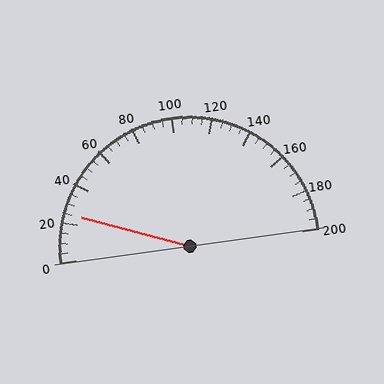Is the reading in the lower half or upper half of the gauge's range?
The reading is in the lower half of the range (0 to 200).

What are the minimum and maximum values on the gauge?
The gauge ranges from 0 to 200.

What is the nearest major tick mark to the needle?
The nearest major tick mark is 20.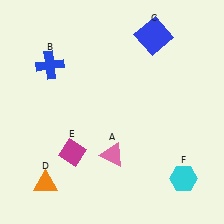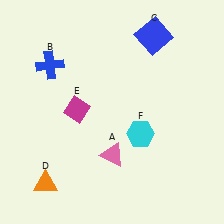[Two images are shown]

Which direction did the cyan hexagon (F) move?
The cyan hexagon (F) moved up.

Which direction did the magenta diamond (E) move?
The magenta diamond (E) moved up.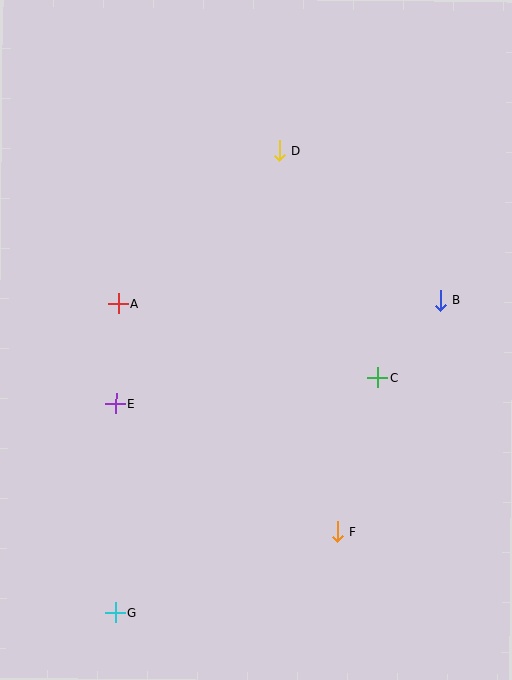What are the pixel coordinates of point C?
Point C is at (377, 378).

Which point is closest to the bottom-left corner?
Point G is closest to the bottom-left corner.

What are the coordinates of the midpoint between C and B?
The midpoint between C and B is at (409, 339).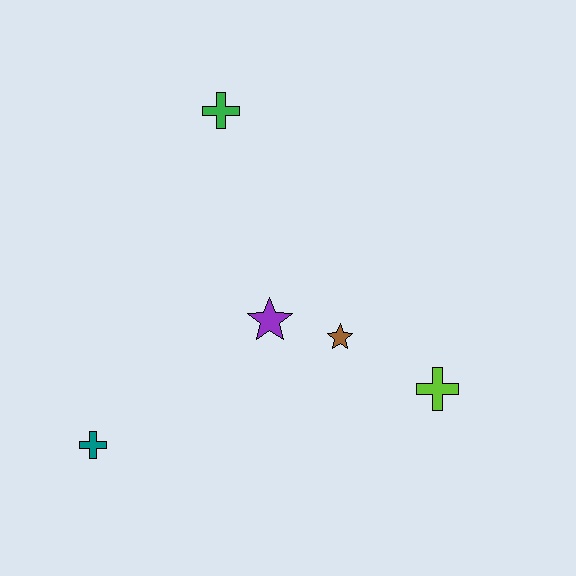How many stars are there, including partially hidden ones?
There are 2 stars.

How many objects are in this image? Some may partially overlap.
There are 5 objects.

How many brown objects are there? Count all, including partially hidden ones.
There is 1 brown object.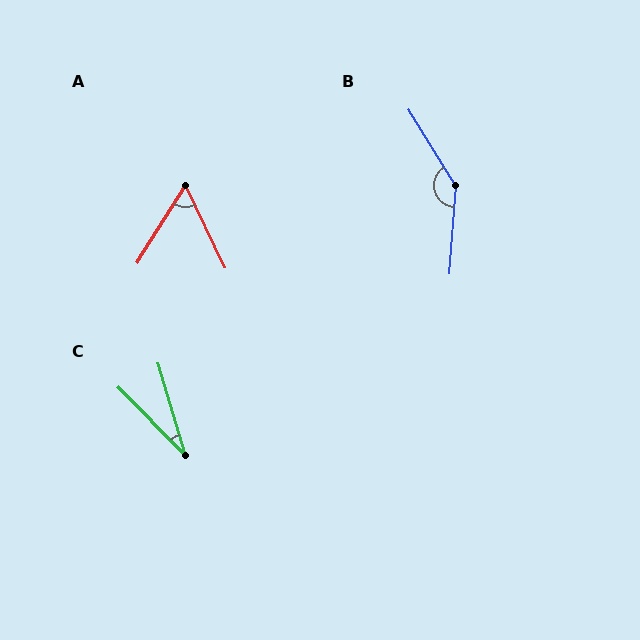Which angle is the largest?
B, at approximately 144 degrees.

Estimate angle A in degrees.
Approximately 57 degrees.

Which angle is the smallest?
C, at approximately 28 degrees.